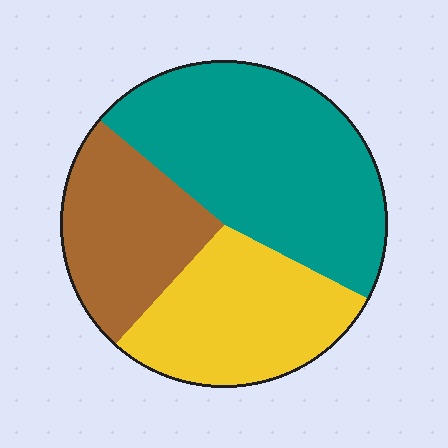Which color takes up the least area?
Brown, at roughly 25%.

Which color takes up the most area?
Teal, at roughly 45%.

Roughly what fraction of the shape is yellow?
Yellow covers 29% of the shape.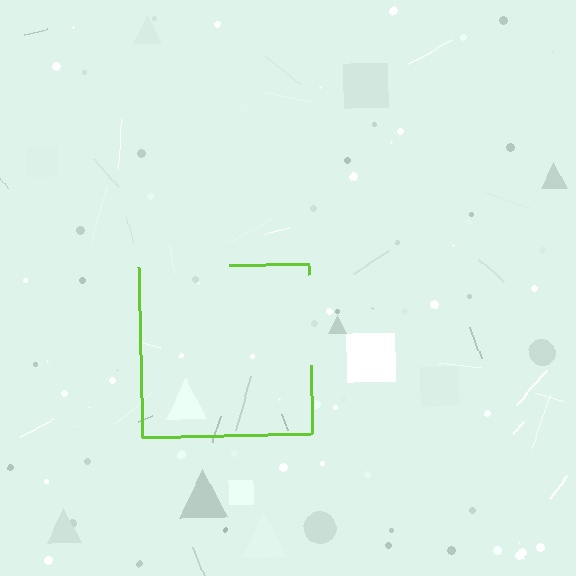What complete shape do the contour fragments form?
The contour fragments form a square.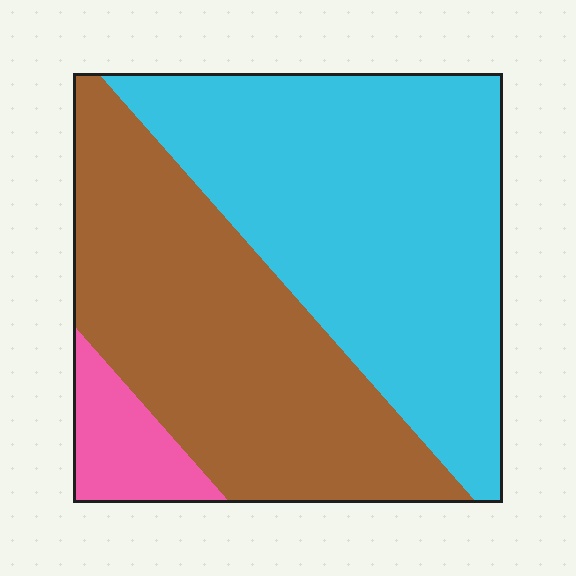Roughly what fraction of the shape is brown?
Brown covers roughly 40% of the shape.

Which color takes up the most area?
Cyan, at roughly 50%.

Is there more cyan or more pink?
Cyan.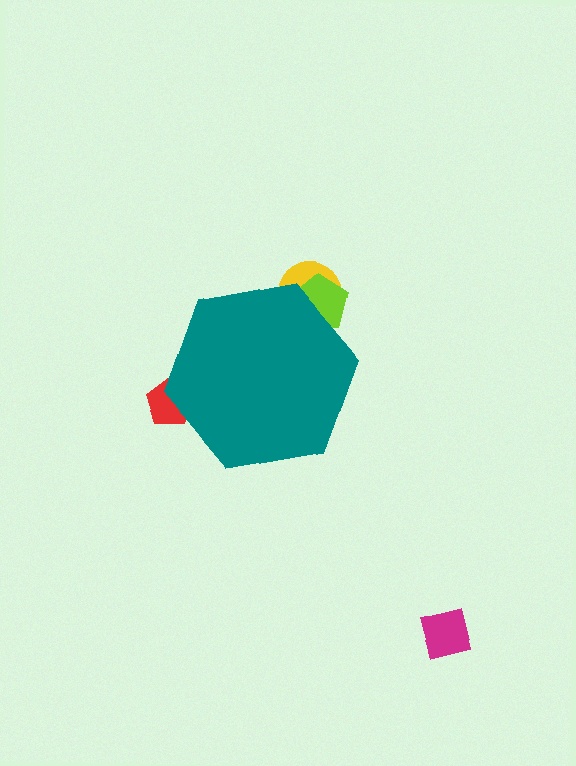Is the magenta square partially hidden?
No, the magenta square is fully visible.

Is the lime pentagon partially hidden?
Yes, the lime pentagon is partially hidden behind the teal hexagon.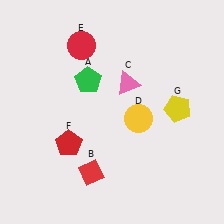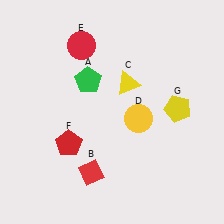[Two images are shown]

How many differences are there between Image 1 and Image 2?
There is 1 difference between the two images.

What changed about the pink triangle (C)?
In Image 1, C is pink. In Image 2, it changed to yellow.